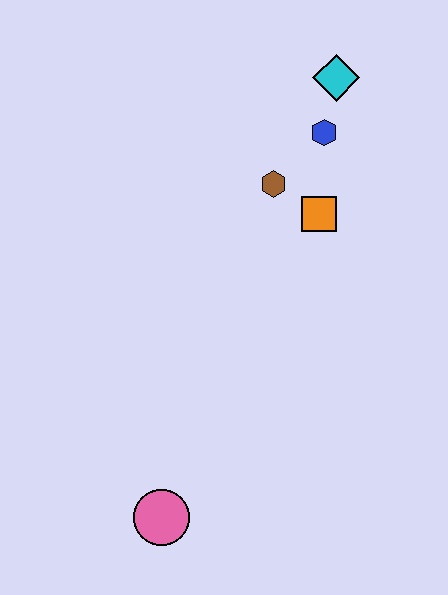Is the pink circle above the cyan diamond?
No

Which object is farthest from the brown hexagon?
The pink circle is farthest from the brown hexagon.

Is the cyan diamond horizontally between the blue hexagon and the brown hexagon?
No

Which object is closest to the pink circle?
The orange square is closest to the pink circle.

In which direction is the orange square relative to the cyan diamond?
The orange square is below the cyan diamond.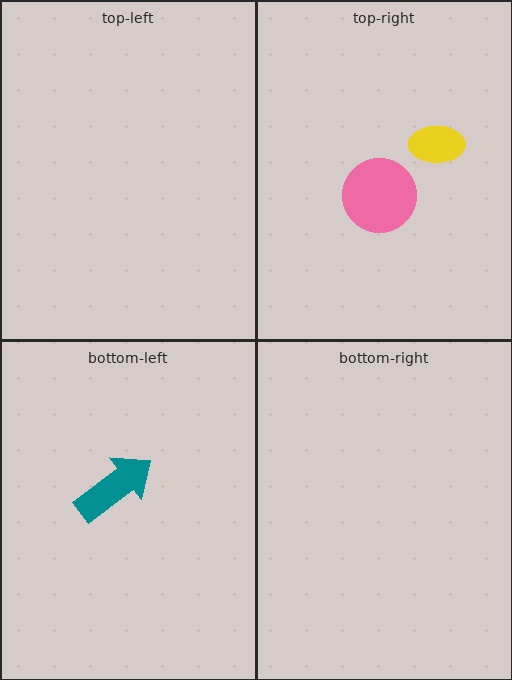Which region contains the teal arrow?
The bottom-left region.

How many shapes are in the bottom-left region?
1.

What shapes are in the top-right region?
The pink circle, the yellow ellipse.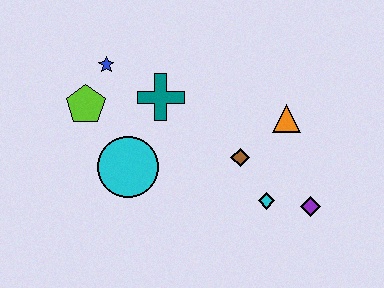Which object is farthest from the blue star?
The purple diamond is farthest from the blue star.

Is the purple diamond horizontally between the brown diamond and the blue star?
No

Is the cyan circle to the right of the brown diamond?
No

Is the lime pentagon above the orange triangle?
Yes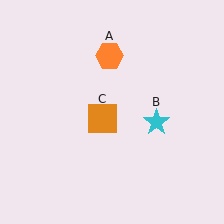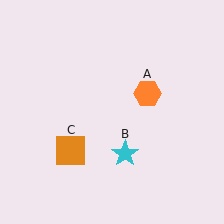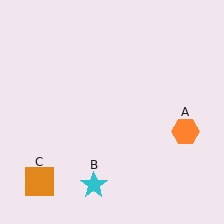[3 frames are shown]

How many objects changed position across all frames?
3 objects changed position: orange hexagon (object A), cyan star (object B), orange square (object C).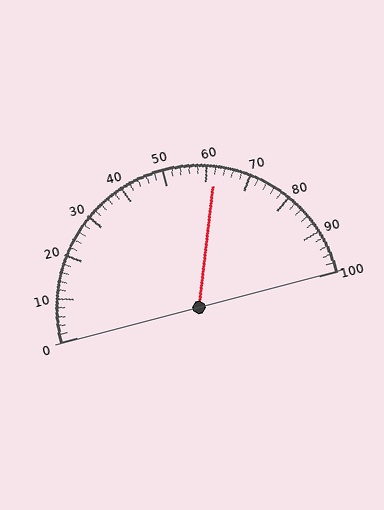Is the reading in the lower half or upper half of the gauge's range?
The reading is in the upper half of the range (0 to 100).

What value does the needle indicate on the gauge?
The needle indicates approximately 62.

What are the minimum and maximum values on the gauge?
The gauge ranges from 0 to 100.